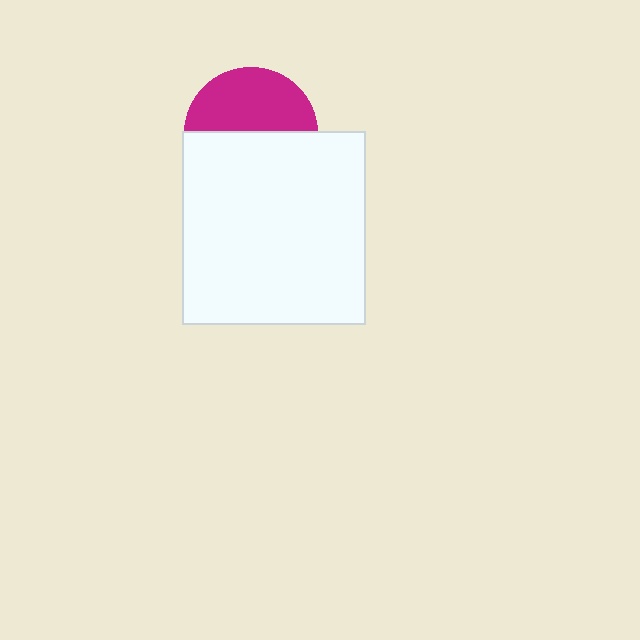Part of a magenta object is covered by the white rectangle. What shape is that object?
It is a circle.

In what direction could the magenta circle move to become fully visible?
The magenta circle could move up. That would shift it out from behind the white rectangle entirely.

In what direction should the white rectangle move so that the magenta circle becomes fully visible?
The white rectangle should move down. That is the shortest direction to clear the overlap and leave the magenta circle fully visible.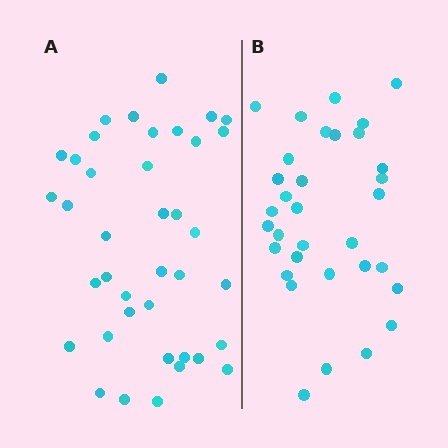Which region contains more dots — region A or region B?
Region A (the left region) has more dots.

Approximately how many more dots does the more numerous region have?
Region A has about 6 more dots than region B.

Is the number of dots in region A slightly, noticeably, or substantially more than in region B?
Region A has only slightly more — the two regions are fairly close. The ratio is roughly 1.2 to 1.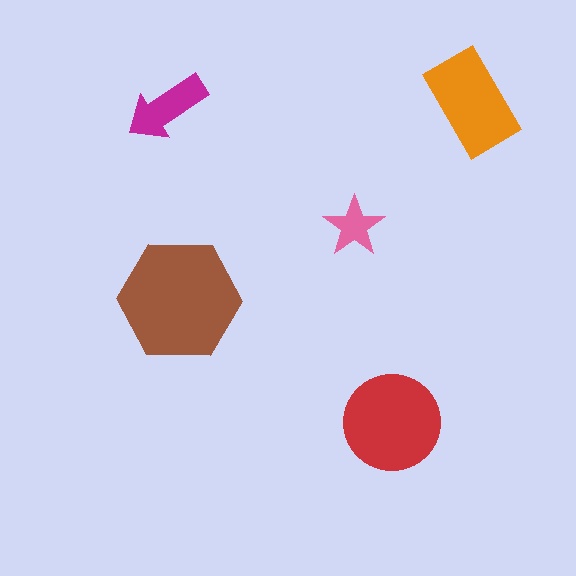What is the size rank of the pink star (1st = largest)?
5th.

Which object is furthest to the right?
The orange rectangle is rightmost.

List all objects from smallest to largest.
The pink star, the magenta arrow, the orange rectangle, the red circle, the brown hexagon.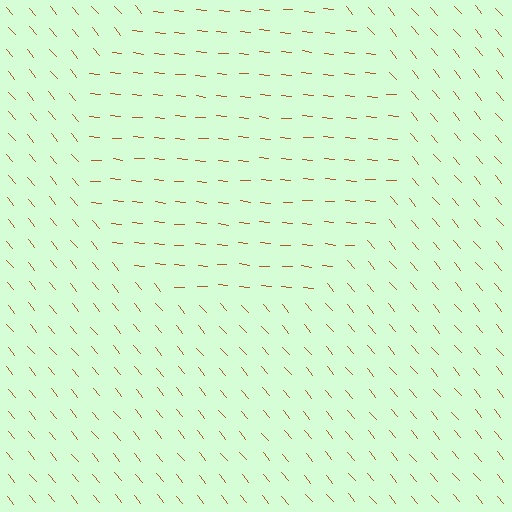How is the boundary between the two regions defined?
The boundary is defined purely by a change in line orientation (approximately 45 degrees difference). All lines are the same color and thickness.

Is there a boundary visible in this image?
Yes, there is a texture boundary formed by a change in line orientation.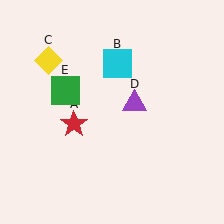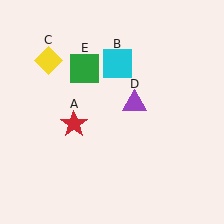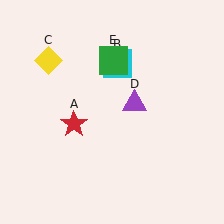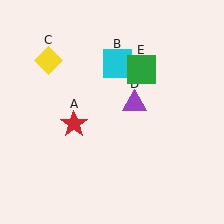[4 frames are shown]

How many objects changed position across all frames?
1 object changed position: green square (object E).